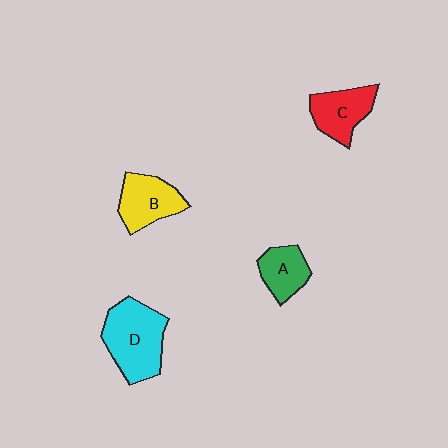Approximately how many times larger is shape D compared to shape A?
Approximately 1.8 times.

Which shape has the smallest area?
Shape A (green).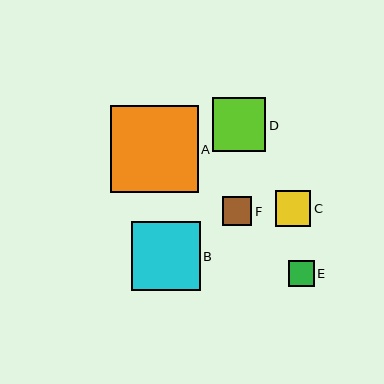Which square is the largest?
Square A is the largest with a size of approximately 87 pixels.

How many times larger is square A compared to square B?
Square A is approximately 1.3 times the size of square B.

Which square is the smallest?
Square E is the smallest with a size of approximately 26 pixels.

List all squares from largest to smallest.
From largest to smallest: A, B, D, C, F, E.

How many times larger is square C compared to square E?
Square C is approximately 1.4 times the size of square E.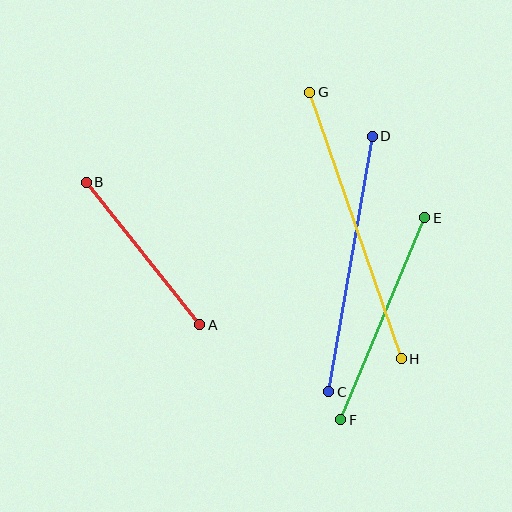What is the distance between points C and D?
The distance is approximately 259 pixels.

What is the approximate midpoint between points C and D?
The midpoint is at approximately (351, 264) pixels.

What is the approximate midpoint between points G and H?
The midpoint is at approximately (355, 226) pixels.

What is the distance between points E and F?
The distance is approximately 219 pixels.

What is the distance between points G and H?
The distance is approximately 282 pixels.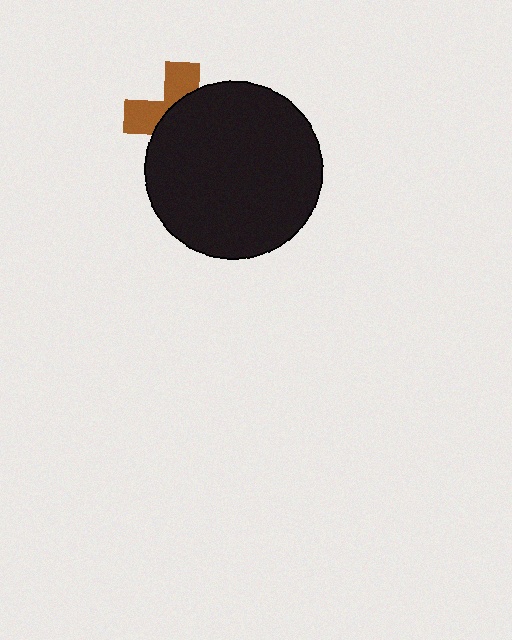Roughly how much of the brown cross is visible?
A small part of it is visible (roughly 38%).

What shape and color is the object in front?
The object in front is a black circle.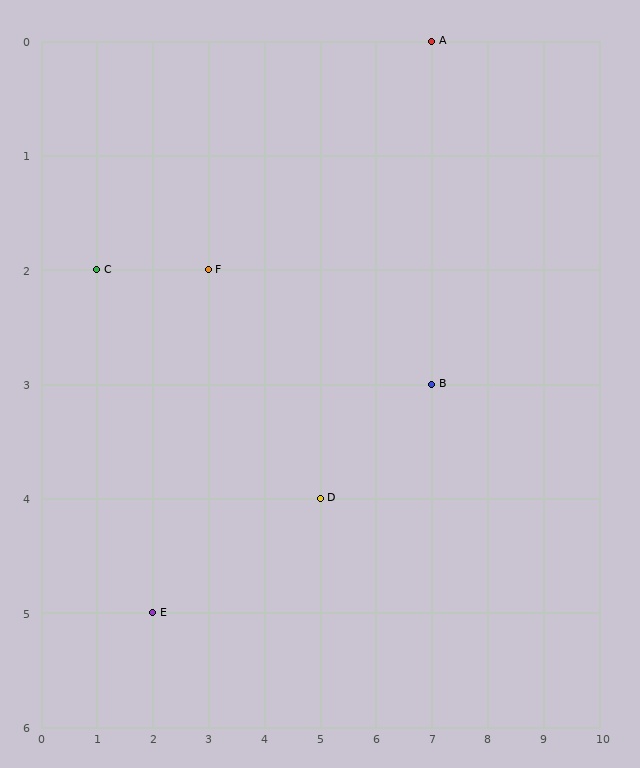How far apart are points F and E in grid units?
Points F and E are 1 column and 3 rows apart (about 3.2 grid units diagonally).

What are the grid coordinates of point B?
Point B is at grid coordinates (7, 3).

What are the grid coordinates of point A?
Point A is at grid coordinates (7, 0).